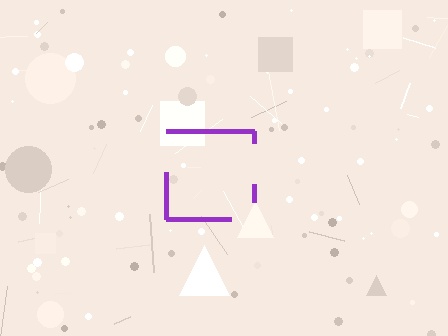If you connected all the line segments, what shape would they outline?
They would outline a square.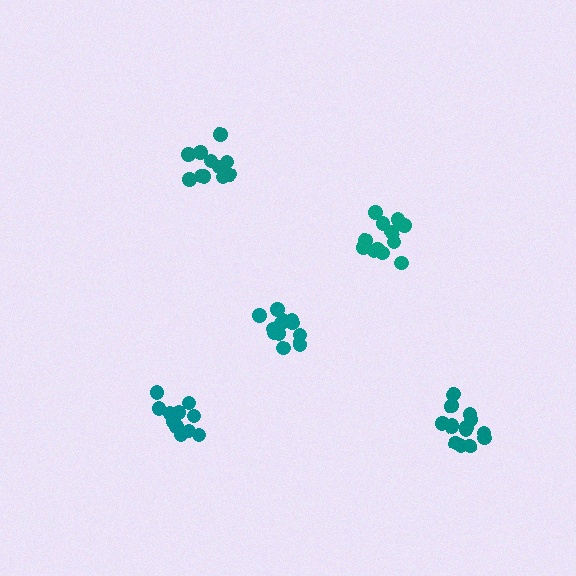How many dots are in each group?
Group 1: 12 dots, Group 2: 13 dots, Group 3: 11 dots, Group 4: 11 dots, Group 5: 15 dots (62 total).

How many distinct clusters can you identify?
There are 5 distinct clusters.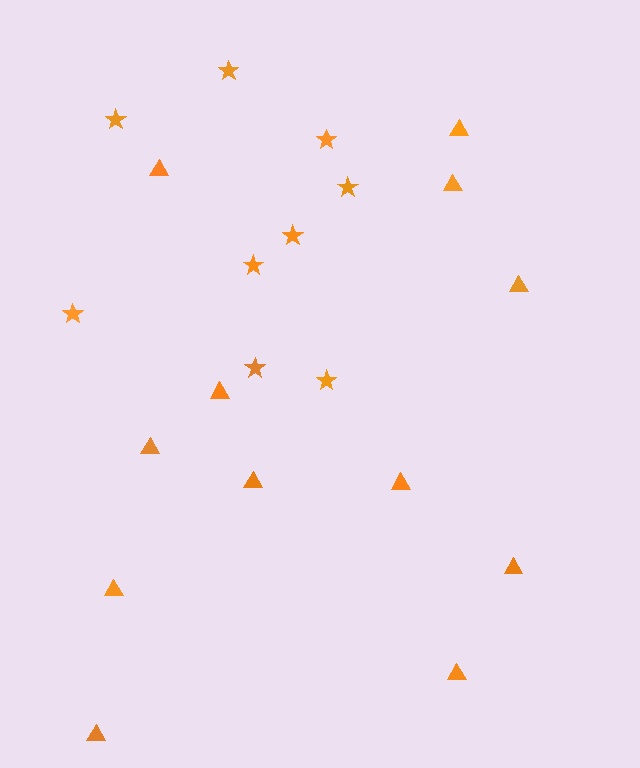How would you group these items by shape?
There are 2 groups: one group of triangles (12) and one group of stars (9).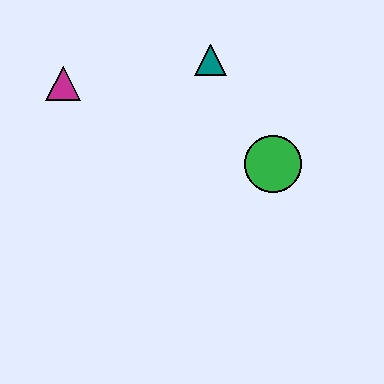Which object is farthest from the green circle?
The magenta triangle is farthest from the green circle.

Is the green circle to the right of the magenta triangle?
Yes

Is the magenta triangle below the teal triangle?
Yes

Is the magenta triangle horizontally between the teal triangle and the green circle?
No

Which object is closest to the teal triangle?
The green circle is closest to the teal triangle.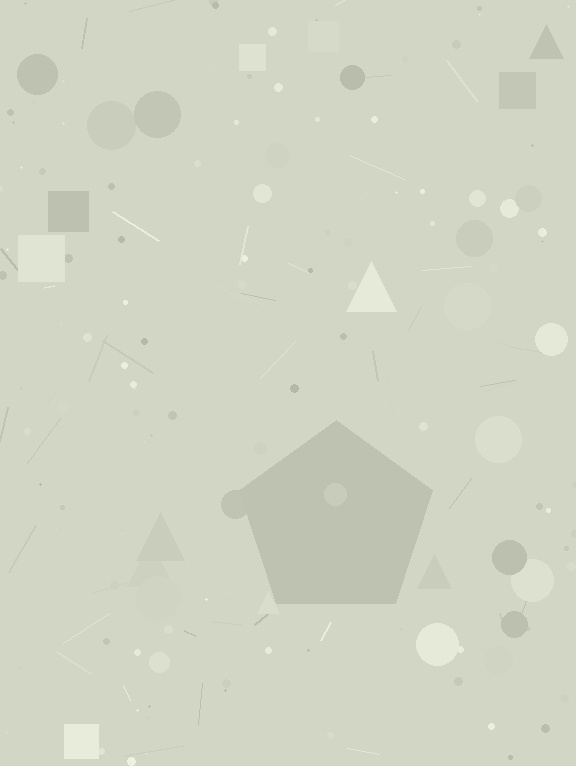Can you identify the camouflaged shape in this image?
The camouflaged shape is a pentagon.